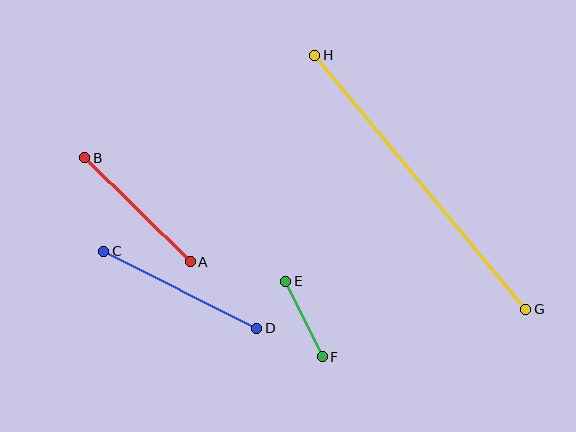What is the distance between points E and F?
The distance is approximately 84 pixels.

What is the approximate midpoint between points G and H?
The midpoint is at approximately (420, 182) pixels.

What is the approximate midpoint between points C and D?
The midpoint is at approximately (180, 290) pixels.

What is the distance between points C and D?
The distance is approximately 171 pixels.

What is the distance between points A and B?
The distance is approximately 148 pixels.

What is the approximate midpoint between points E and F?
The midpoint is at approximately (304, 319) pixels.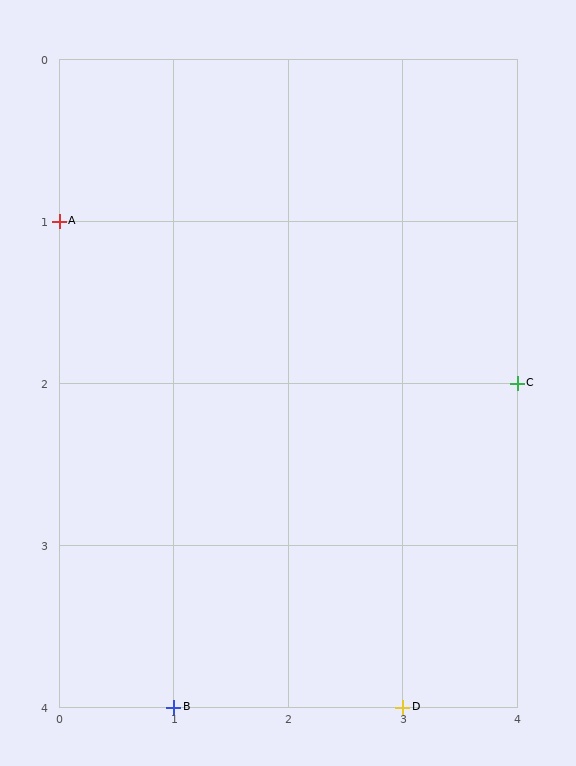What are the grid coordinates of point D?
Point D is at grid coordinates (3, 4).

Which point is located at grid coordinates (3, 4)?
Point D is at (3, 4).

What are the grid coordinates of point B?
Point B is at grid coordinates (1, 4).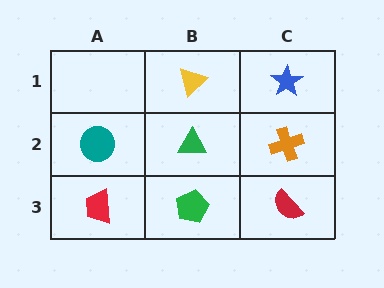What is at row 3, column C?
A red semicircle.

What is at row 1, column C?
A blue star.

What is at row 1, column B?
A yellow triangle.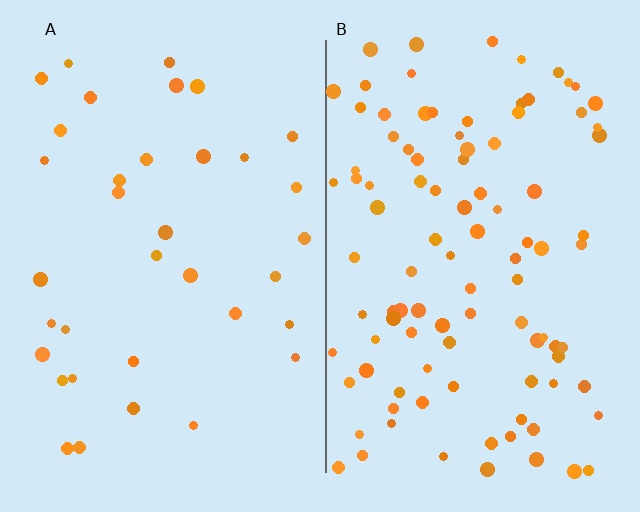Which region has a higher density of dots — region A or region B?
B (the right).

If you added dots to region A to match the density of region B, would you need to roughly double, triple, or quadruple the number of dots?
Approximately triple.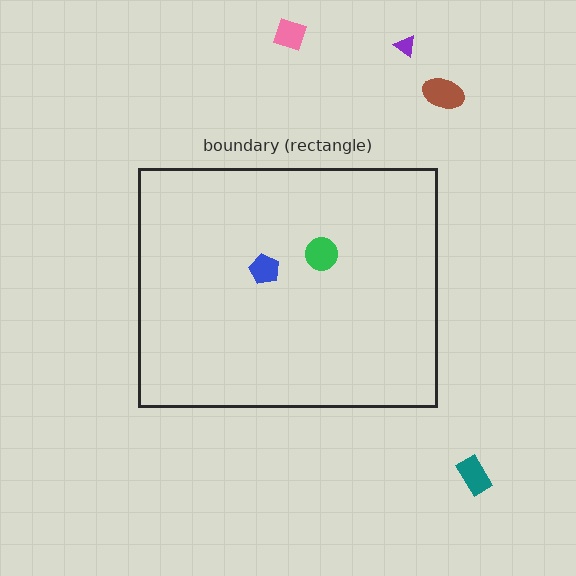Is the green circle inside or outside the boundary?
Inside.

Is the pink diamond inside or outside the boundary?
Outside.